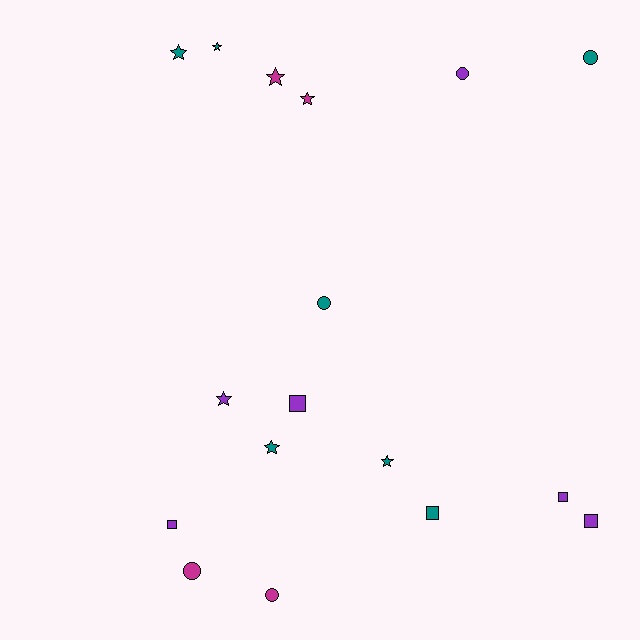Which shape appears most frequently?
Star, with 7 objects.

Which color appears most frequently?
Teal, with 7 objects.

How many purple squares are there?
There are 4 purple squares.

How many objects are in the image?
There are 17 objects.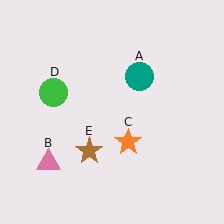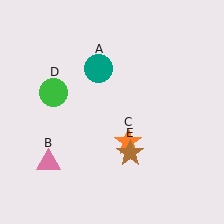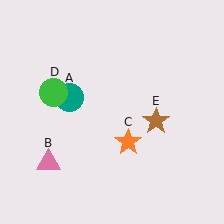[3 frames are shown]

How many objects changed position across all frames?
2 objects changed position: teal circle (object A), brown star (object E).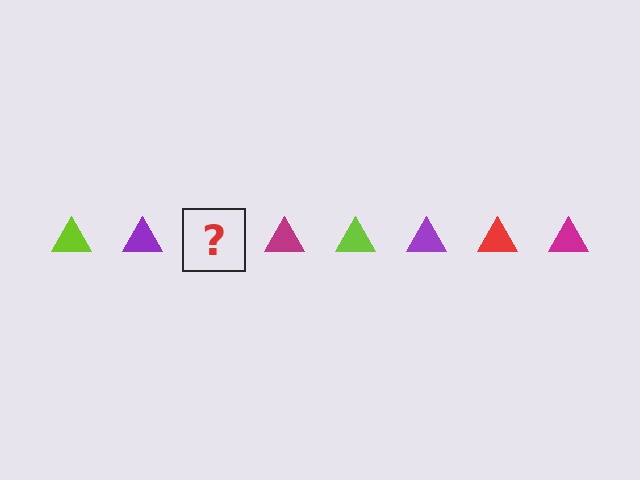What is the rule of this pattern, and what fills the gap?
The rule is that the pattern cycles through lime, purple, red, magenta triangles. The gap should be filled with a red triangle.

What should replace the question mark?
The question mark should be replaced with a red triangle.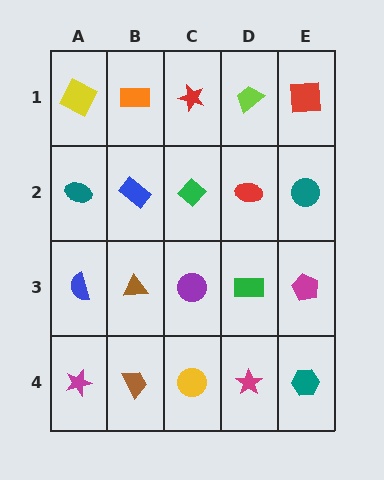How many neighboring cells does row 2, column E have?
3.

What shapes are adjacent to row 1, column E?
A teal circle (row 2, column E), a lime trapezoid (row 1, column D).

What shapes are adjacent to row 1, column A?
A teal ellipse (row 2, column A), an orange rectangle (row 1, column B).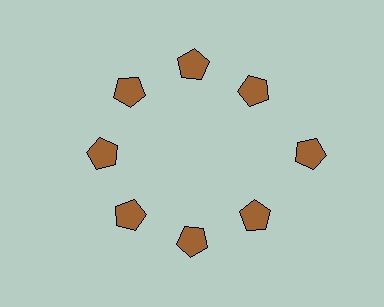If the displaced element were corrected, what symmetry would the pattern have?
It would have 8-fold rotational symmetry — the pattern would map onto itself every 45 degrees.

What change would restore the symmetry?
The symmetry would be restored by moving it inward, back onto the ring so that all 8 pentagons sit at equal angles and equal distance from the center.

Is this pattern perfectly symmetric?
No. The 8 brown pentagons are arranged in a ring, but one element near the 3 o'clock position is pushed outward from the center, breaking the 8-fold rotational symmetry.